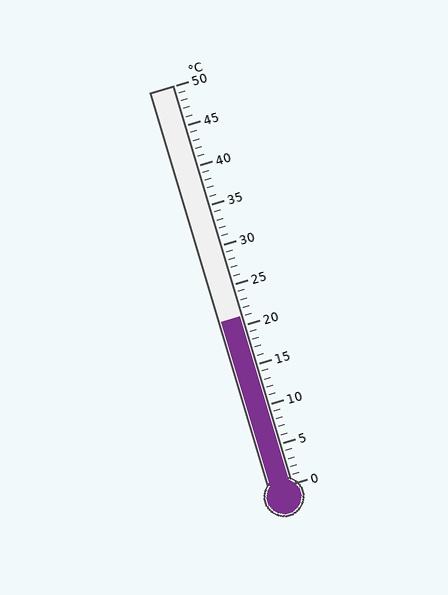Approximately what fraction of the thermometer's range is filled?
The thermometer is filled to approximately 40% of its range.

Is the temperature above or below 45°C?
The temperature is below 45°C.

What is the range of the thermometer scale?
The thermometer scale ranges from 0°C to 50°C.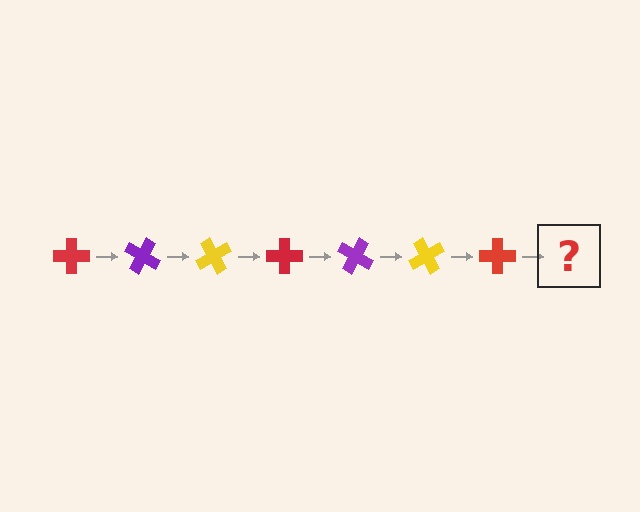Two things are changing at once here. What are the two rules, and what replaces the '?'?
The two rules are that it rotates 30 degrees each step and the color cycles through red, purple, and yellow. The '?' should be a purple cross, rotated 210 degrees from the start.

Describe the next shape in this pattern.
It should be a purple cross, rotated 210 degrees from the start.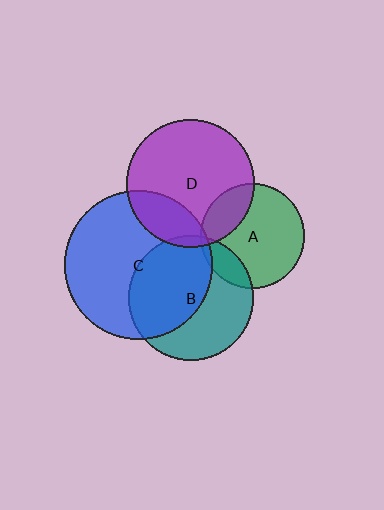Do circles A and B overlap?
Yes.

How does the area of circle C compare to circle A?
Approximately 2.0 times.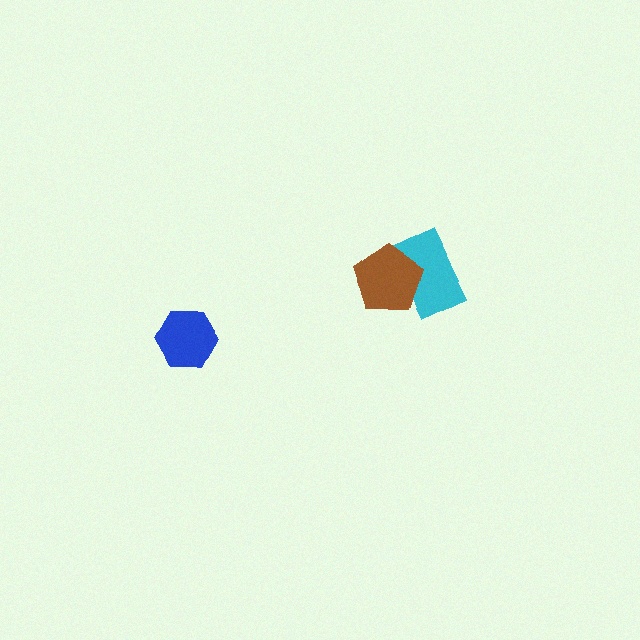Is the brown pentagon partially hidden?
No, no other shape covers it.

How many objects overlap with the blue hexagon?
0 objects overlap with the blue hexagon.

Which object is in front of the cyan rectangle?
The brown pentagon is in front of the cyan rectangle.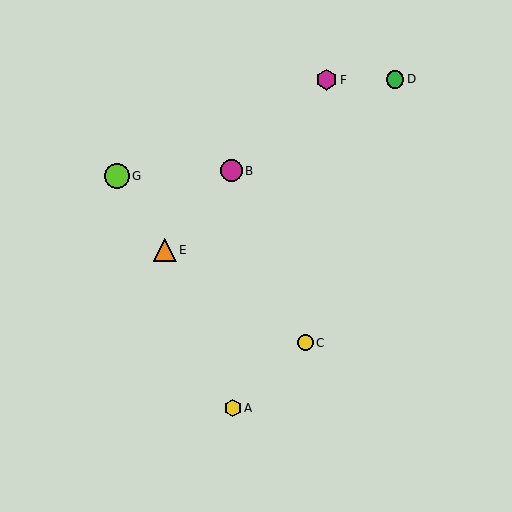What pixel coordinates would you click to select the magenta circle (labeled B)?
Click at (231, 171) to select the magenta circle B.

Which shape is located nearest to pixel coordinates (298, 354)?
The yellow circle (labeled C) at (305, 343) is nearest to that location.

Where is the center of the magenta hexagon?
The center of the magenta hexagon is at (327, 80).